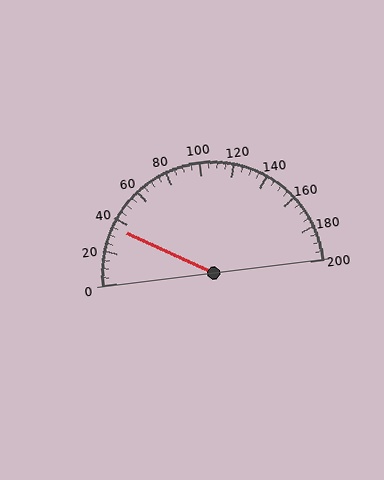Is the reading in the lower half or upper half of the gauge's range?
The reading is in the lower half of the range (0 to 200).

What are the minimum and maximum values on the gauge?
The gauge ranges from 0 to 200.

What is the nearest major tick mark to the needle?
The nearest major tick mark is 40.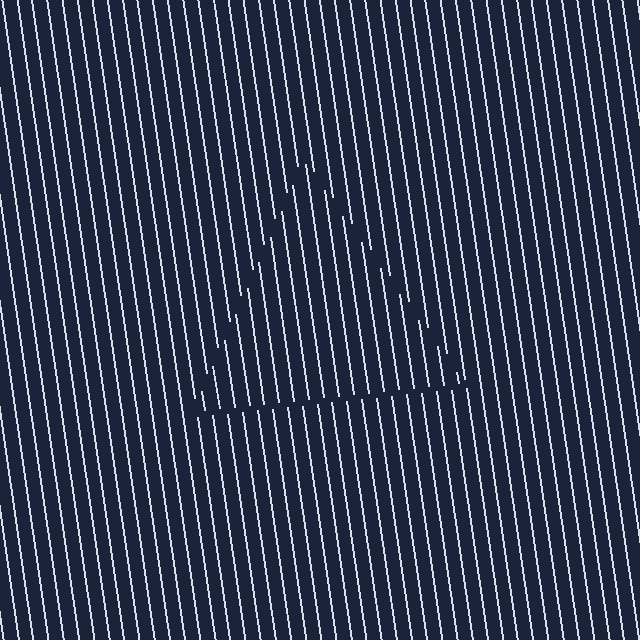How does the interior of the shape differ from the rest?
The interior of the shape contains the same grating, shifted by half a period — the contour is defined by the phase discontinuity where line-ends from the inner and outer gratings abut.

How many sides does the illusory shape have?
3 sides — the line-ends trace a triangle.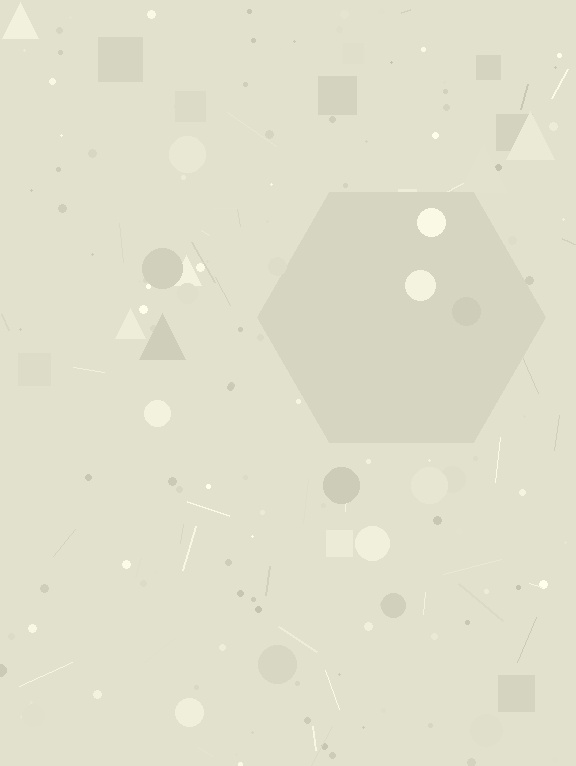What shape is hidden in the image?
A hexagon is hidden in the image.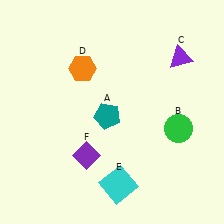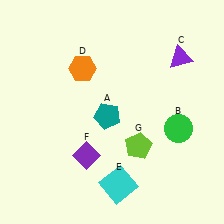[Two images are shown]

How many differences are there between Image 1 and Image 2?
There is 1 difference between the two images.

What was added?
A lime pentagon (G) was added in Image 2.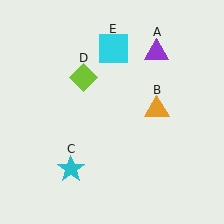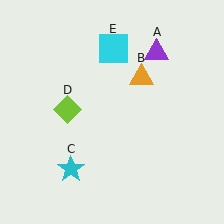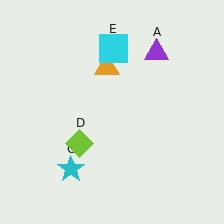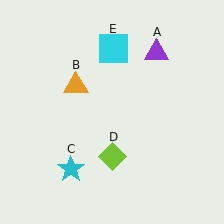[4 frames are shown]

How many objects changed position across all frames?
2 objects changed position: orange triangle (object B), lime diamond (object D).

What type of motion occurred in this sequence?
The orange triangle (object B), lime diamond (object D) rotated counterclockwise around the center of the scene.